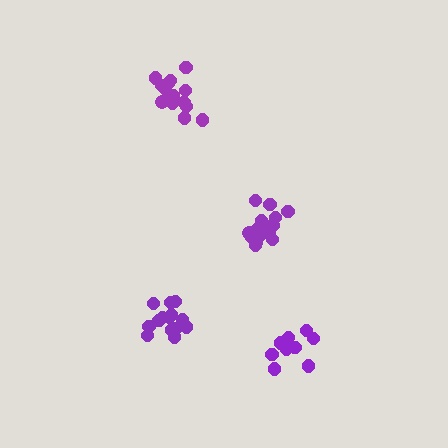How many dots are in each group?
Group 1: 14 dots, Group 2: 17 dots, Group 3: 15 dots, Group 4: 11 dots (57 total).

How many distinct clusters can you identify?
There are 4 distinct clusters.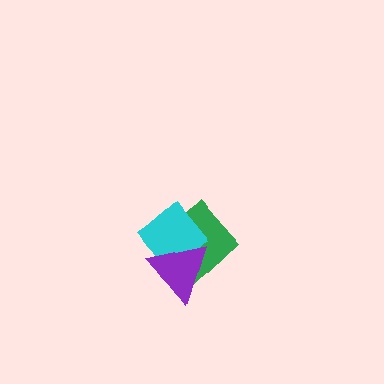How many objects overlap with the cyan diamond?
2 objects overlap with the cyan diamond.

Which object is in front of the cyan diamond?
The purple triangle is in front of the cyan diamond.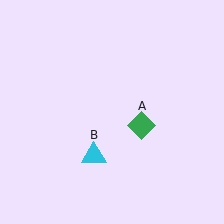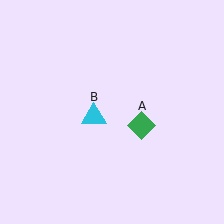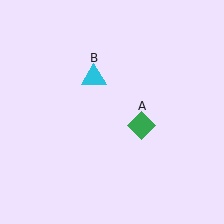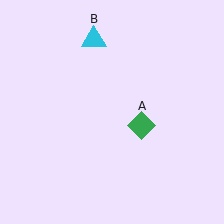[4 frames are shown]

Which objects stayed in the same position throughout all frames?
Green diamond (object A) remained stationary.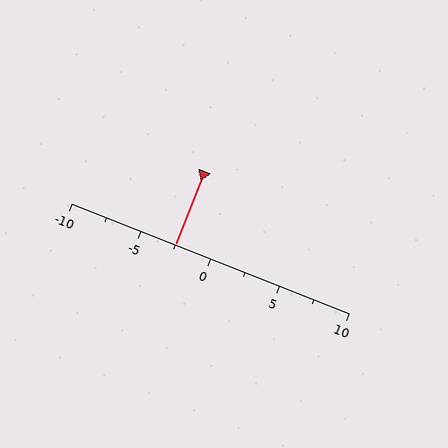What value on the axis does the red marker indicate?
The marker indicates approximately -2.5.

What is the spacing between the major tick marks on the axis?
The major ticks are spaced 5 apart.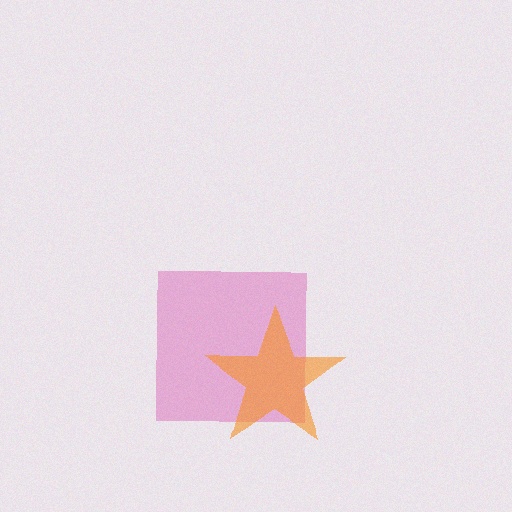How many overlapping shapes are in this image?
There are 2 overlapping shapes in the image.